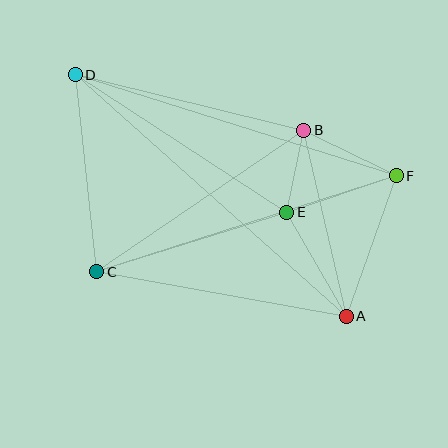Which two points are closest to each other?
Points B and E are closest to each other.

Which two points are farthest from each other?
Points A and D are farthest from each other.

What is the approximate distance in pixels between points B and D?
The distance between B and D is approximately 235 pixels.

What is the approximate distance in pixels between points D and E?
The distance between D and E is approximately 252 pixels.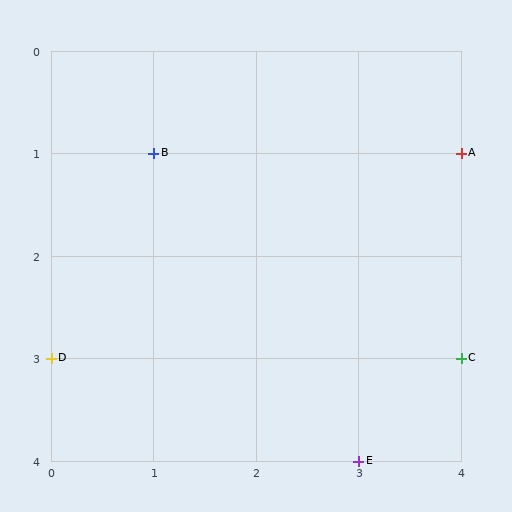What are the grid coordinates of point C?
Point C is at grid coordinates (4, 3).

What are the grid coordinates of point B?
Point B is at grid coordinates (1, 1).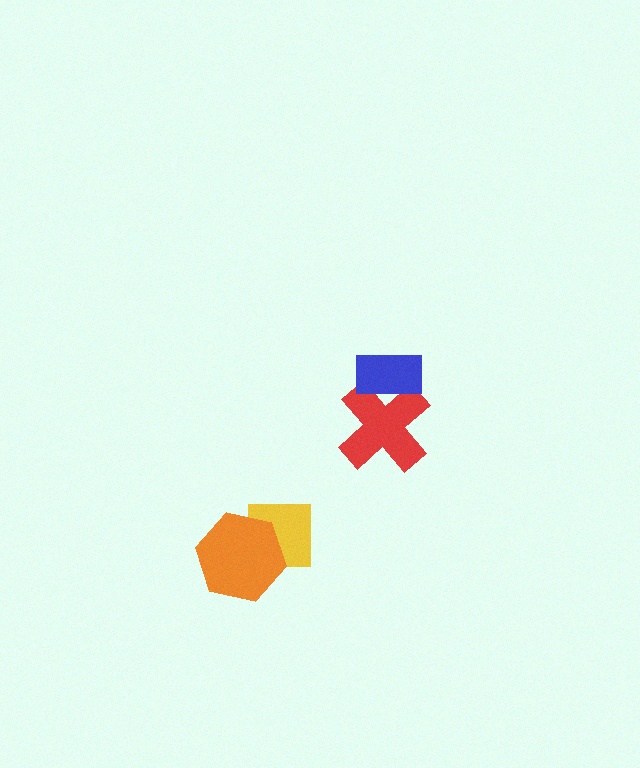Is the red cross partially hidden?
Yes, it is partially covered by another shape.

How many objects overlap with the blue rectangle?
1 object overlaps with the blue rectangle.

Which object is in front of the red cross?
The blue rectangle is in front of the red cross.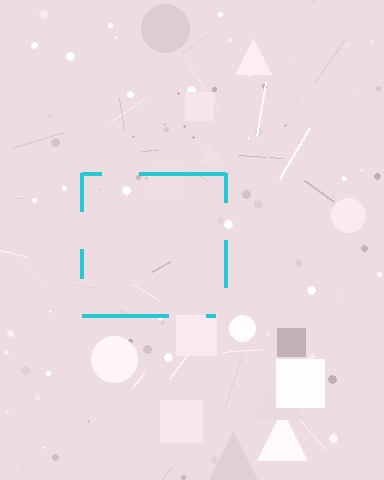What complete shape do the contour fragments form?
The contour fragments form a square.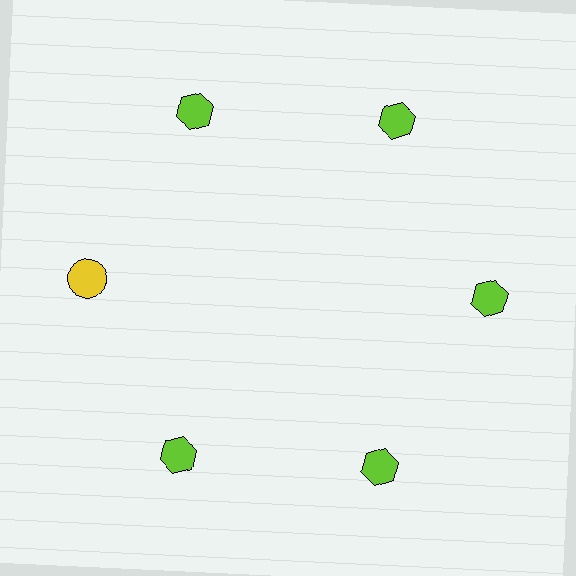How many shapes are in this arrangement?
There are 6 shapes arranged in a ring pattern.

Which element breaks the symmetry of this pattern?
The yellow circle at roughly the 9 o'clock position breaks the symmetry. All other shapes are lime hexagons.